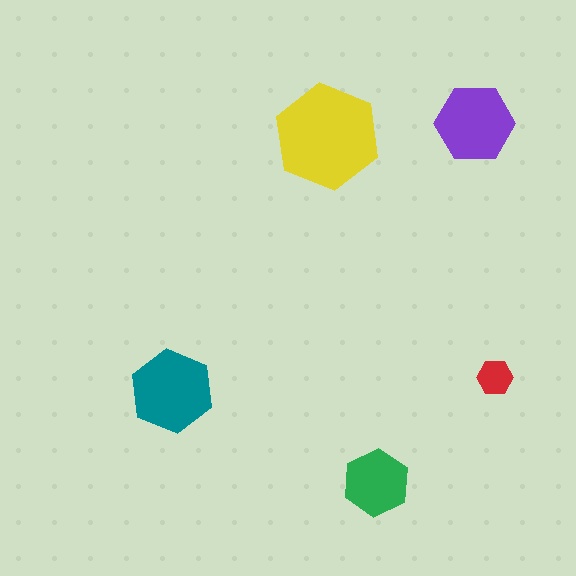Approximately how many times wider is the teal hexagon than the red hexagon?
About 2.5 times wider.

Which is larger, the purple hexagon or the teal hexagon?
The teal one.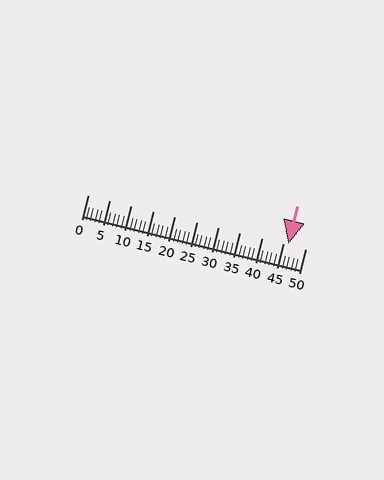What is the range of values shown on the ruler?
The ruler shows values from 0 to 50.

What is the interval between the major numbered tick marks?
The major tick marks are spaced 5 units apart.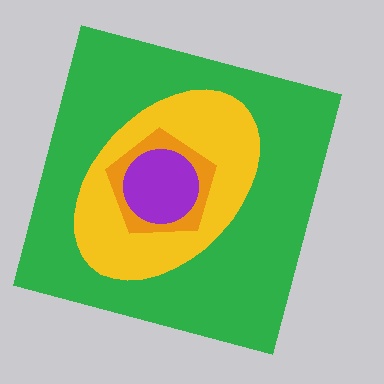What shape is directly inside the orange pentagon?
The purple circle.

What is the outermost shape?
The green square.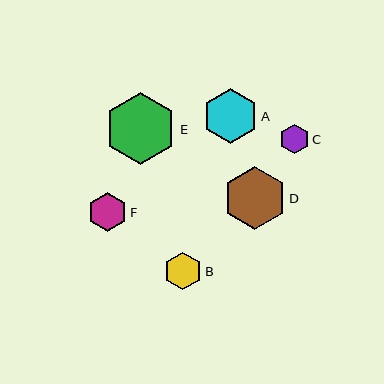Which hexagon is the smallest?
Hexagon C is the smallest with a size of approximately 30 pixels.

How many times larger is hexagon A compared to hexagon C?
Hexagon A is approximately 1.8 times the size of hexagon C.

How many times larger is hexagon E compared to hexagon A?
Hexagon E is approximately 1.3 times the size of hexagon A.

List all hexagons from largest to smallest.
From largest to smallest: E, D, A, F, B, C.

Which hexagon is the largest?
Hexagon E is the largest with a size of approximately 73 pixels.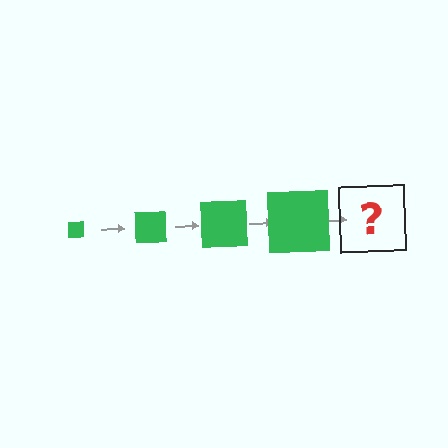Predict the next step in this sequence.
The next step is a green square, larger than the previous one.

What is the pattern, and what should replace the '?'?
The pattern is that the square gets progressively larger each step. The '?' should be a green square, larger than the previous one.